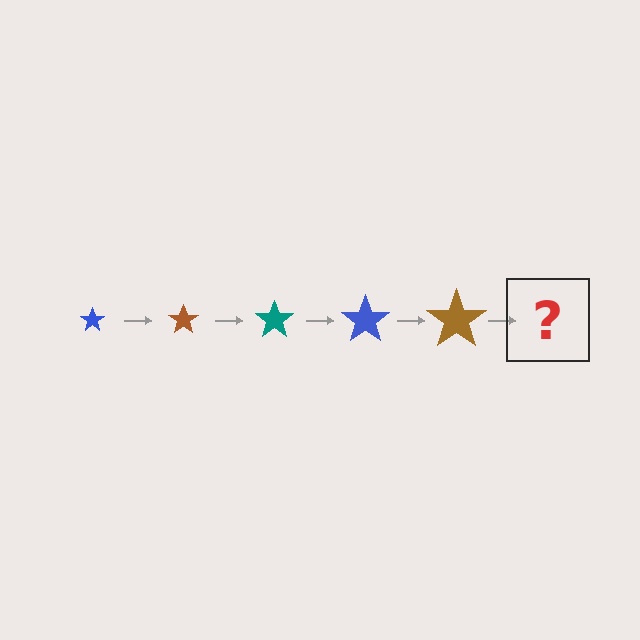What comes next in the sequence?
The next element should be a teal star, larger than the previous one.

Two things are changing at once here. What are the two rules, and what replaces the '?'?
The two rules are that the star grows larger each step and the color cycles through blue, brown, and teal. The '?' should be a teal star, larger than the previous one.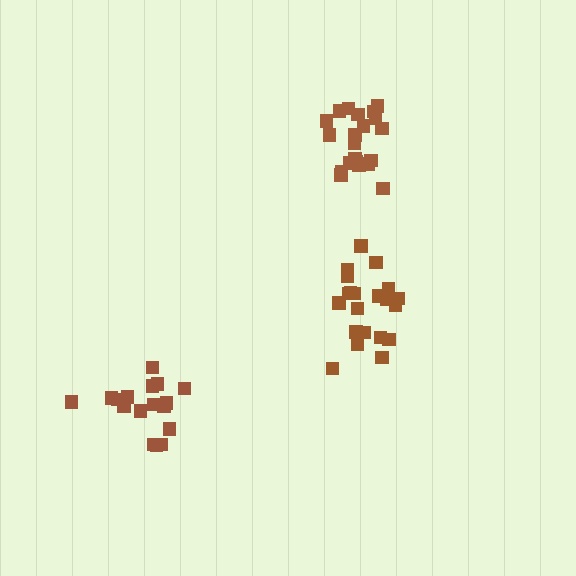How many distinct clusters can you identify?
There are 3 distinct clusters.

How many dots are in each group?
Group 1: 17 dots, Group 2: 21 dots, Group 3: 21 dots (59 total).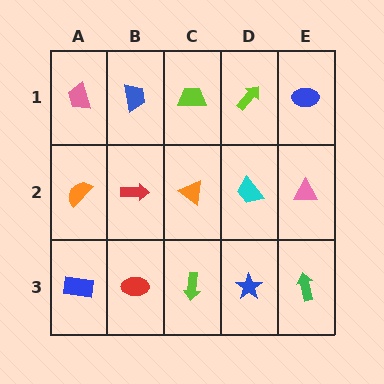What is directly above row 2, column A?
A pink trapezoid.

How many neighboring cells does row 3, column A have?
2.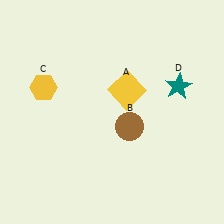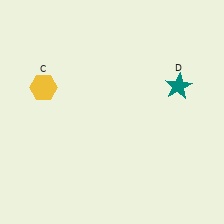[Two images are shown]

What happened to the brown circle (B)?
The brown circle (B) was removed in Image 2. It was in the bottom-right area of Image 1.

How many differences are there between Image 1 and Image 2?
There are 2 differences between the two images.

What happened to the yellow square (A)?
The yellow square (A) was removed in Image 2. It was in the top-right area of Image 1.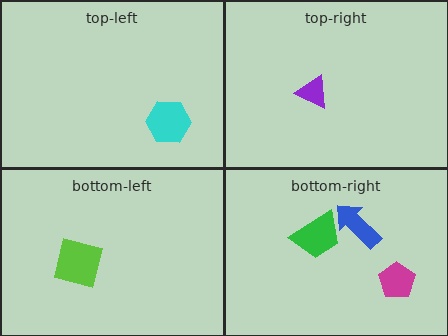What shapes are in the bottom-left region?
The lime square.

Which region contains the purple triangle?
The top-right region.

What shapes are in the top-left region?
The cyan hexagon.